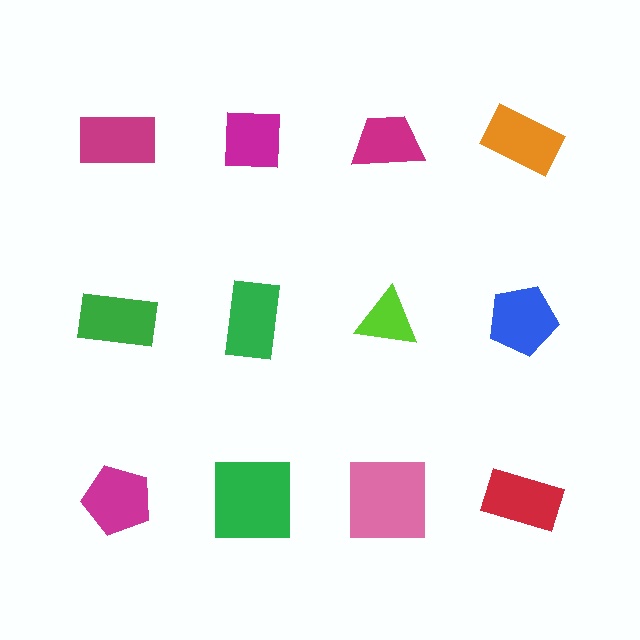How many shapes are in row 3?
4 shapes.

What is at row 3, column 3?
A pink square.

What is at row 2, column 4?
A blue pentagon.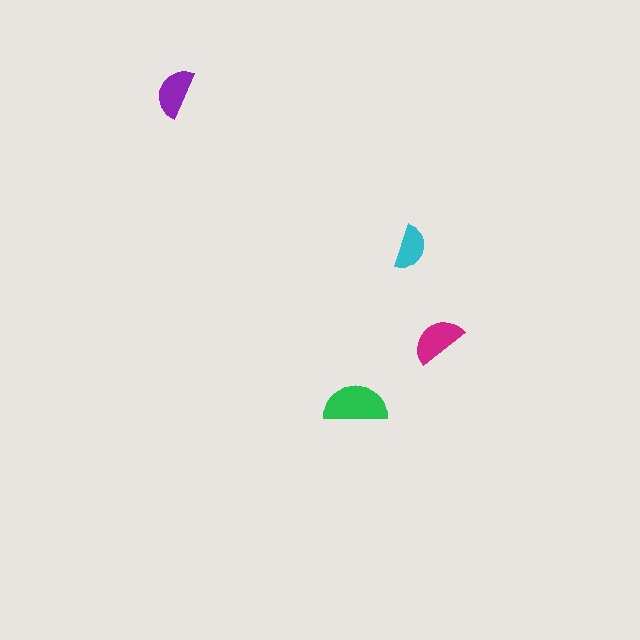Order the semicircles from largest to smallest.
the green one, the magenta one, the purple one, the cyan one.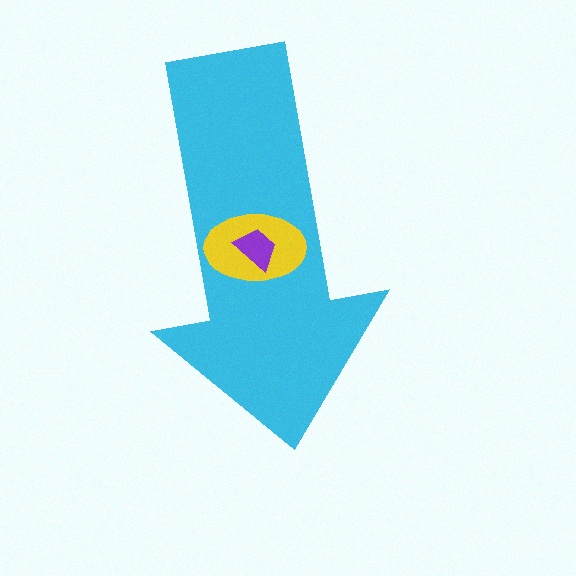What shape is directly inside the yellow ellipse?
The purple trapezoid.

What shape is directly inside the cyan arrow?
The yellow ellipse.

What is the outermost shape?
The cyan arrow.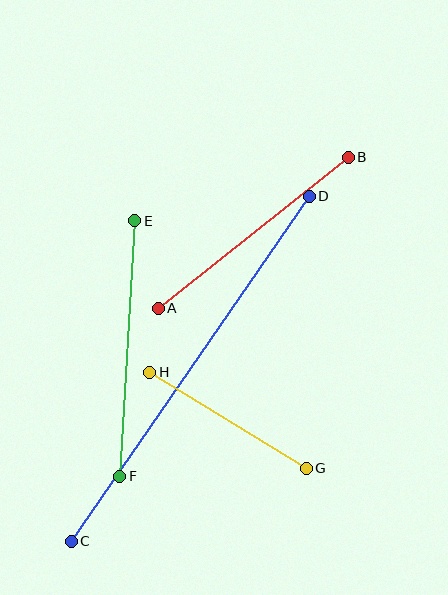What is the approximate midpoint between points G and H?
The midpoint is at approximately (228, 420) pixels.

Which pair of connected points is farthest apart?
Points C and D are farthest apart.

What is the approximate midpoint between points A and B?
The midpoint is at approximately (253, 233) pixels.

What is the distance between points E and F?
The distance is approximately 256 pixels.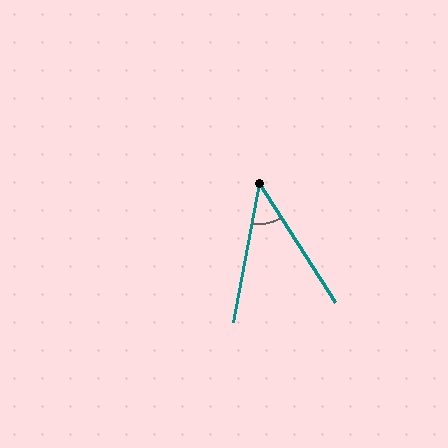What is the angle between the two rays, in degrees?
Approximately 43 degrees.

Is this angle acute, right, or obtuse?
It is acute.